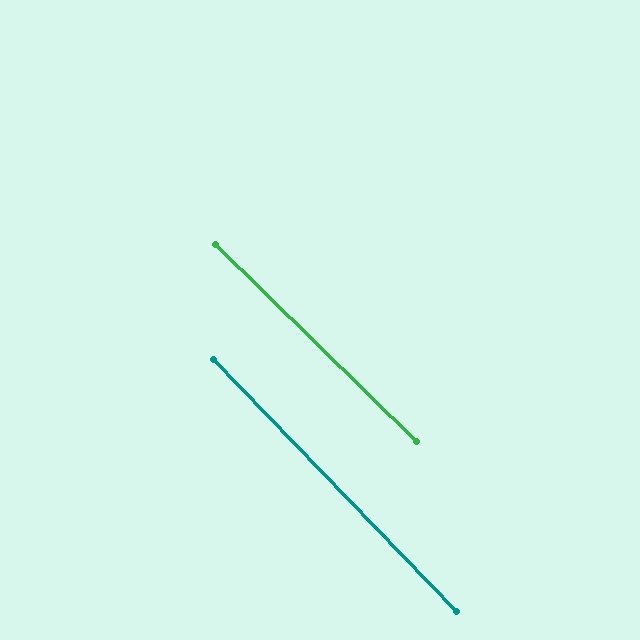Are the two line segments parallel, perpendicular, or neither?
Parallel — their directions differ by only 1.8°.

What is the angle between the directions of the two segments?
Approximately 2 degrees.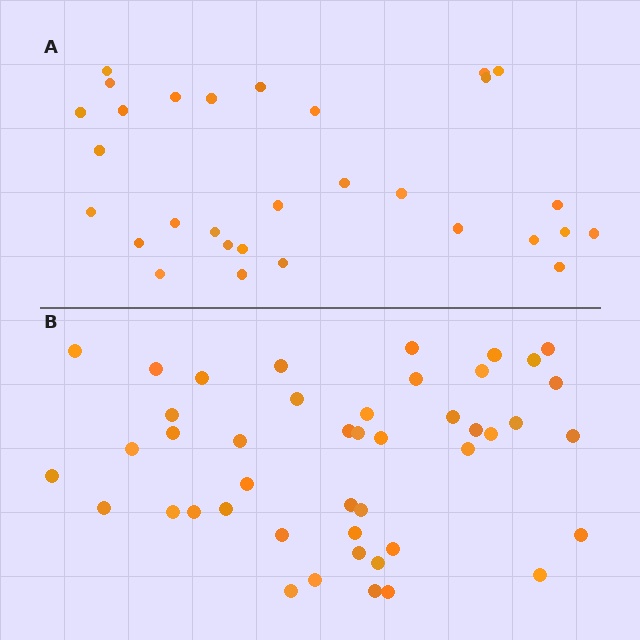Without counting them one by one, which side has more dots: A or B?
Region B (the bottom region) has more dots.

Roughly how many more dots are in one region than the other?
Region B has approximately 15 more dots than region A.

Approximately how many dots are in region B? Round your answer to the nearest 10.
About 40 dots. (The exact count is 45, which rounds to 40.)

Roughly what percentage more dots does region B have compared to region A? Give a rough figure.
About 50% more.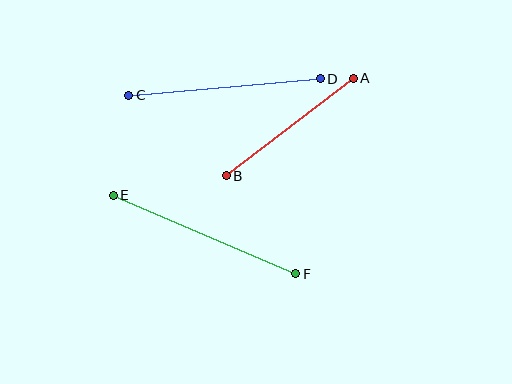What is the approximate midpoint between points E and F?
The midpoint is at approximately (205, 234) pixels.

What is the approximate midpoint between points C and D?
The midpoint is at approximately (224, 87) pixels.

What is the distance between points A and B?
The distance is approximately 160 pixels.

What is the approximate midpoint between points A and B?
The midpoint is at approximately (290, 127) pixels.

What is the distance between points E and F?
The distance is approximately 199 pixels.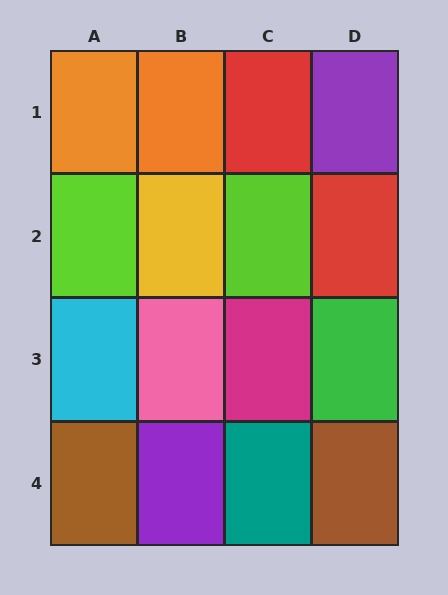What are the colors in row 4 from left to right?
Brown, purple, teal, brown.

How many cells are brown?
2 cells are brown.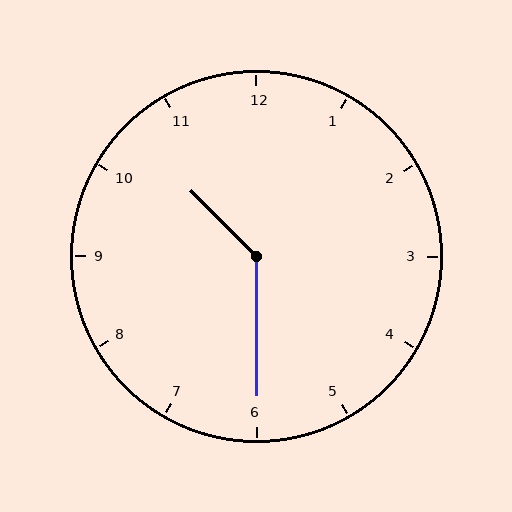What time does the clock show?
10:30.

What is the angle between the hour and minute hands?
Approximately 135 degrees.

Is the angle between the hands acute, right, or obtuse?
It is obtuse.